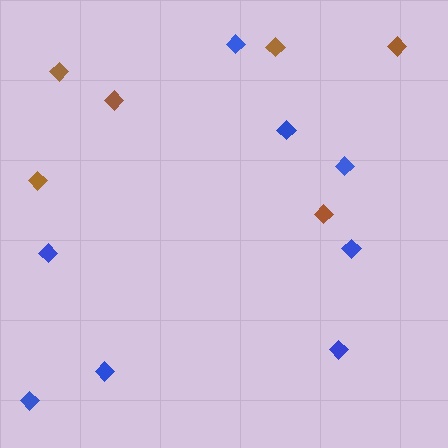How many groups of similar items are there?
There are 2 groups: one group of blue diamonds (8) and one group of brown diamonds (6).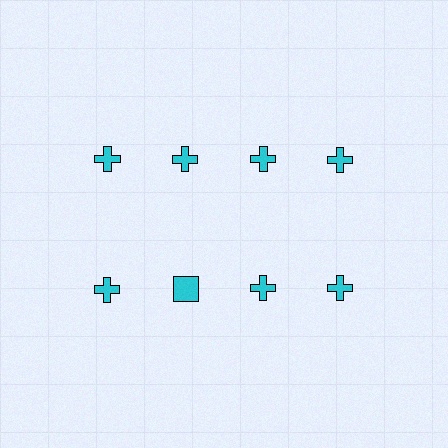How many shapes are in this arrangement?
There are 8 shapes arranged in a grid pattern.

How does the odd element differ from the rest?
It has a different shape: square instead of cross.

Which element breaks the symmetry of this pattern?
The cyan square in the second row, second from left column breaks the symmetry. All other shapes are cyan crosses.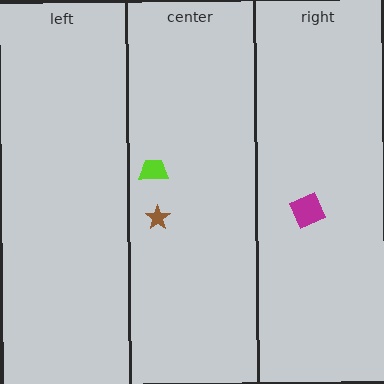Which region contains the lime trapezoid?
The center region.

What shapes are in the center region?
The brown star, the lime trapezoid.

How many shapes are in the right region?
1.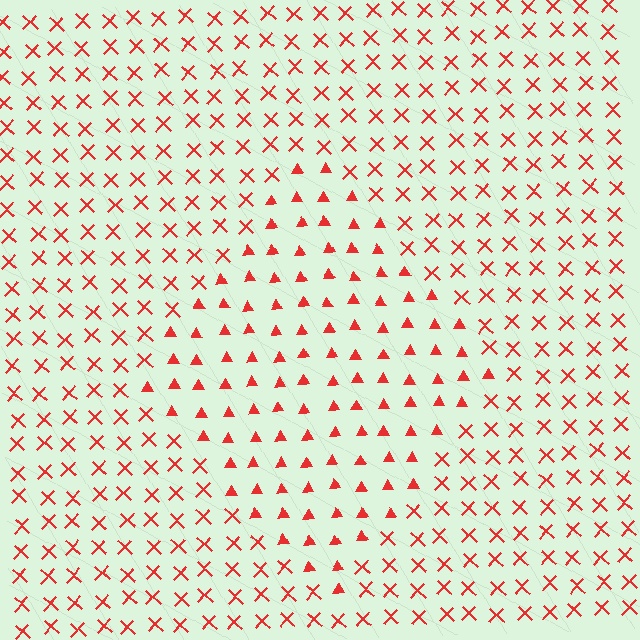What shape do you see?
I see a diamond.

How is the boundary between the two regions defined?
The boundary is defined by a change in element shape: triangles inside vs. X marks outside. All elements share the same color and spacing.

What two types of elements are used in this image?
The image uses triangles inside the diamond region and X marks outside it.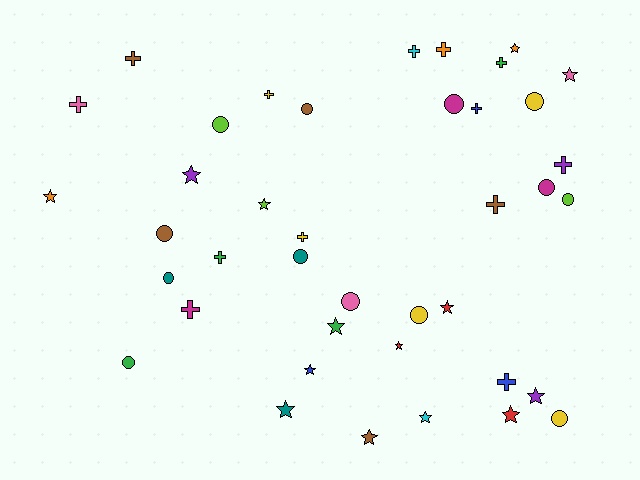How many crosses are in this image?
There are 13 crosses.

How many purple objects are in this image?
There are 3 purple objects.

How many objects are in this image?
There are 40 objects.